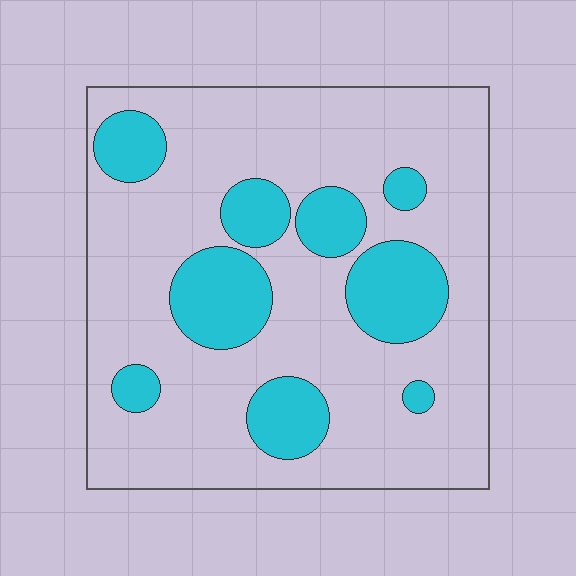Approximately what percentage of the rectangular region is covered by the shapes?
Approximately 25%.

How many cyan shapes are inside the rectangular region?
9.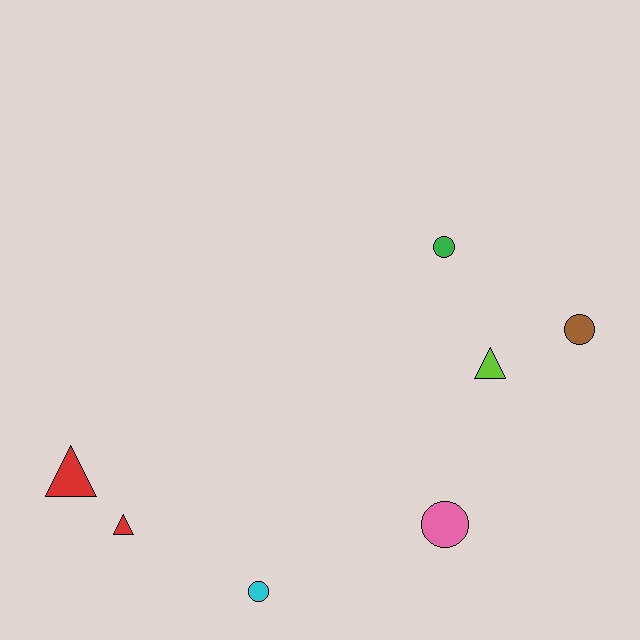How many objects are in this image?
There are 7 objects.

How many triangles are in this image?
There are 3 triangles.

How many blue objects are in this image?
There are no blue objects.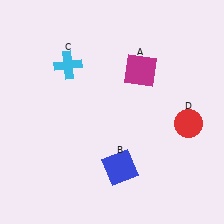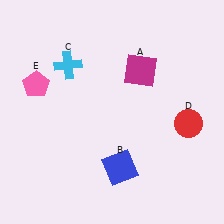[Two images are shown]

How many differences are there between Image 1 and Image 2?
There is 1 difference between the two images.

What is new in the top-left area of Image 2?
A pink pentagon (E) was added in the top-left area of Image 2.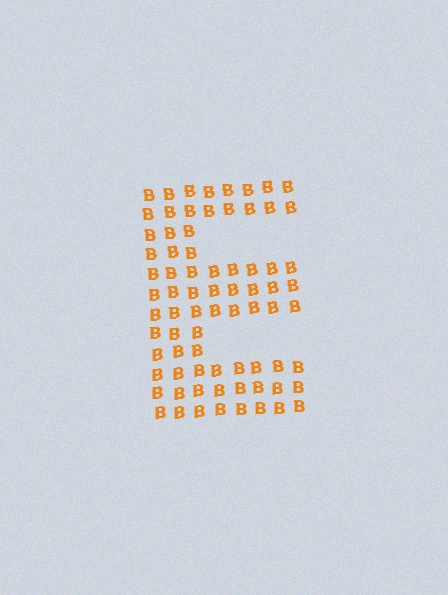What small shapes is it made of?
It is made of small letter B's.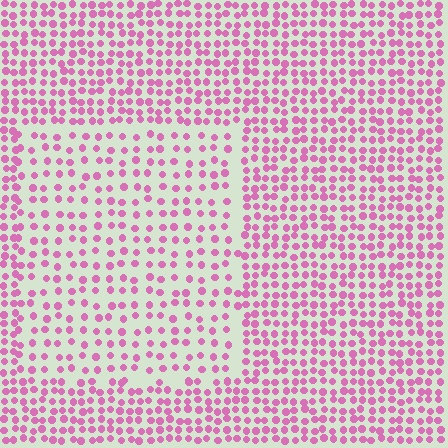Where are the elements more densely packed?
The elements are more densely packed outside the rectangle boundary.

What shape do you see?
I see a rectangle.